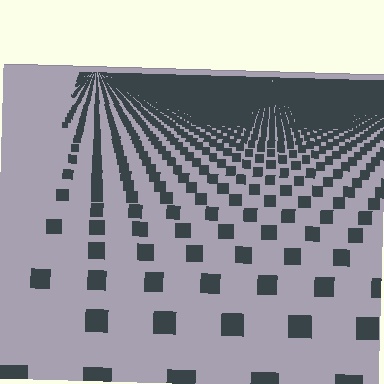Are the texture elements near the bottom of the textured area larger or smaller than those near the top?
Larger. Near the bottom, elements are closer to the viewer and appear at a bigger on-screen size.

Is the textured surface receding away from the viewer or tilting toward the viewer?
The surface is receding away from the viewer. Texture elements get smaller and denser toward the top.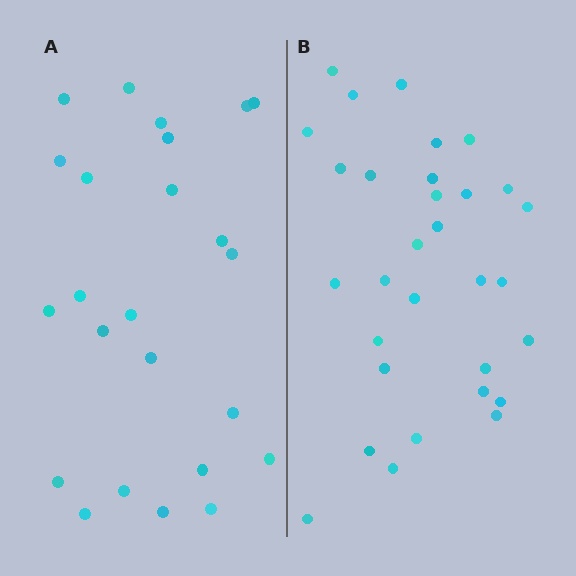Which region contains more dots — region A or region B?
Region B (the right region) has more dots.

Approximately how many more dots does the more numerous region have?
Region B has roughly 8 or so more dots than region A.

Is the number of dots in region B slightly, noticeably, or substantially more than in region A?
Region B has noticeably more, but not dramatically so. The ratio is roughly 1.3 to 1.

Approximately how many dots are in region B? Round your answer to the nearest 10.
About 30 dots. (The exact count is 31, which rounds to 30.)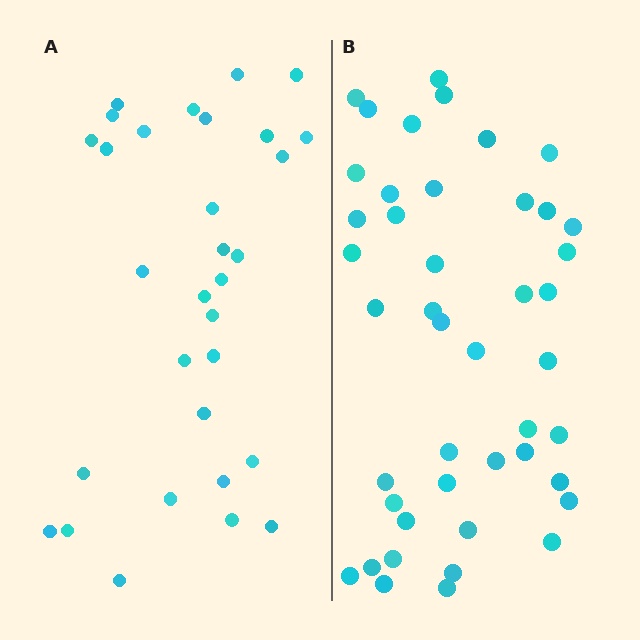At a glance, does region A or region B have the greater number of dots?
Region B (the right region) has more dots.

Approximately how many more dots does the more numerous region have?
Region B has approximately 15 more dots than region A.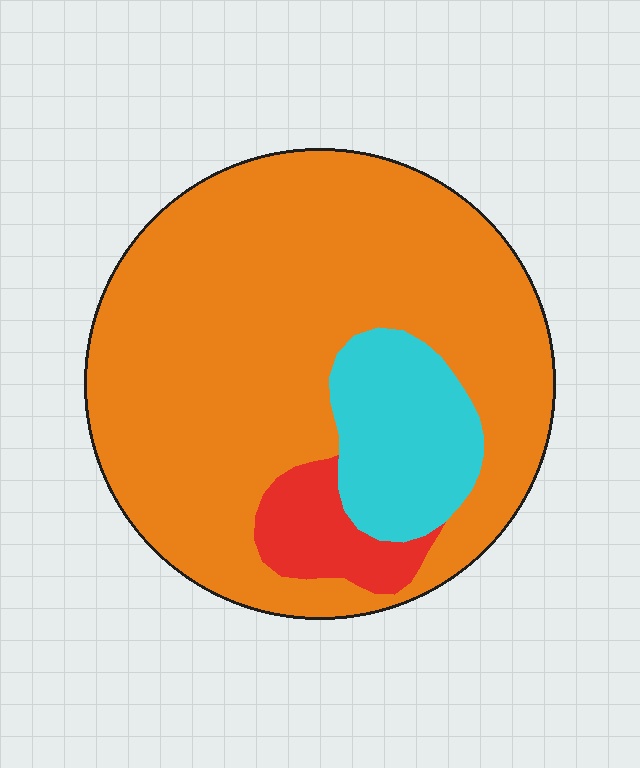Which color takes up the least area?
Red, at roughly 10%.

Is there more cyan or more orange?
Orange.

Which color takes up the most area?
Orange, at roughly 80%.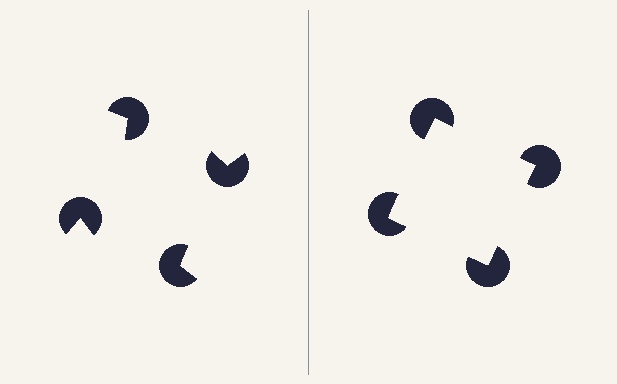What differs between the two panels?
The pac-man discs are positioned identically on both sides; only the wedge orientations differ. On the right they align to a square; on the left they are misaligned.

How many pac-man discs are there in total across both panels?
8 — 4 on each side.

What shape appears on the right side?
An illusory square.